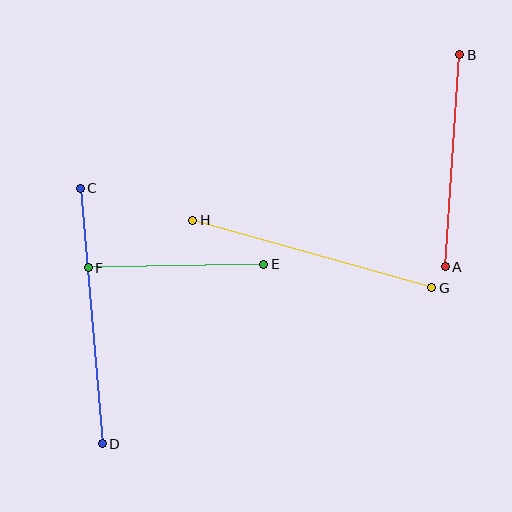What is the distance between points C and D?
The distance is approximately 256 pixels.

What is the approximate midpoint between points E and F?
The midpoint is at approximately (176, 266) pixels.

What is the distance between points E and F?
The distance is approximately 176 pixels.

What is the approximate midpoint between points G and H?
The midpoint is at approximately (312, 254) pixels.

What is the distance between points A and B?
The distance is approximately 212 pixels.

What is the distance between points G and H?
The distance is approximately 248 pixels.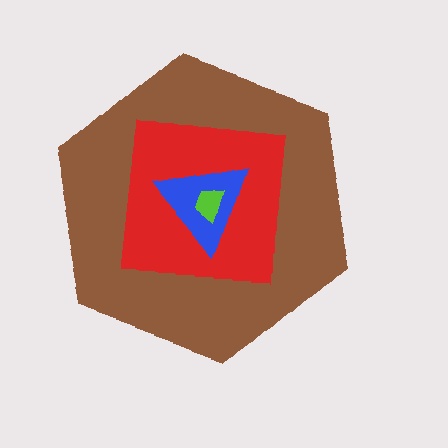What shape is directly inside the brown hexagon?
The red square.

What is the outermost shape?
The brown hexagon.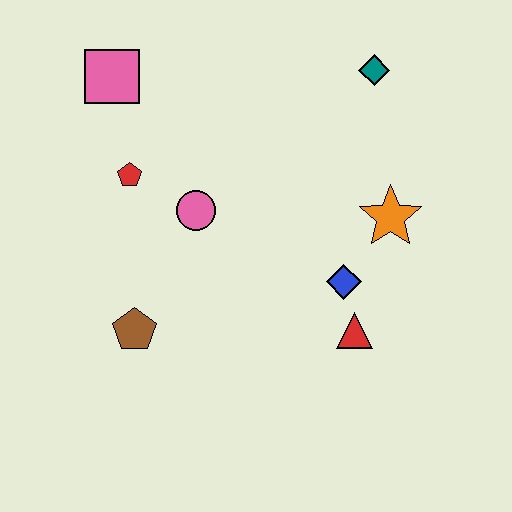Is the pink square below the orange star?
No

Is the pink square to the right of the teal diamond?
No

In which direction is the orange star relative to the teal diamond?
The orange star is below the teal diamond.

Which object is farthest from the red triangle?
The pink square is farthest from the red triangle.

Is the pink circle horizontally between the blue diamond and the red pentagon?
Yes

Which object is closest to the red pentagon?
The pink circle is closest to the red pentagon.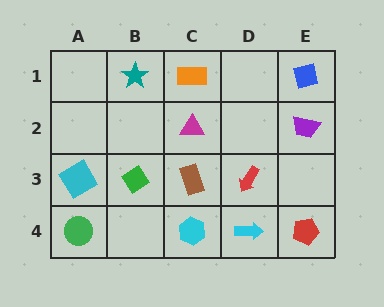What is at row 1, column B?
A teal star.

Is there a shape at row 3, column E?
No, that cell is empty.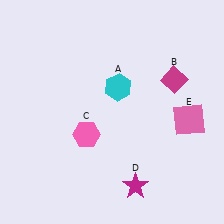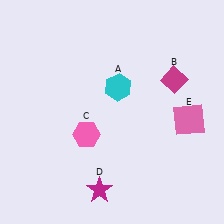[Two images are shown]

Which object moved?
The magenta star (D) moved left.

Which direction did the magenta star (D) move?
The magenta star (D) moved left.